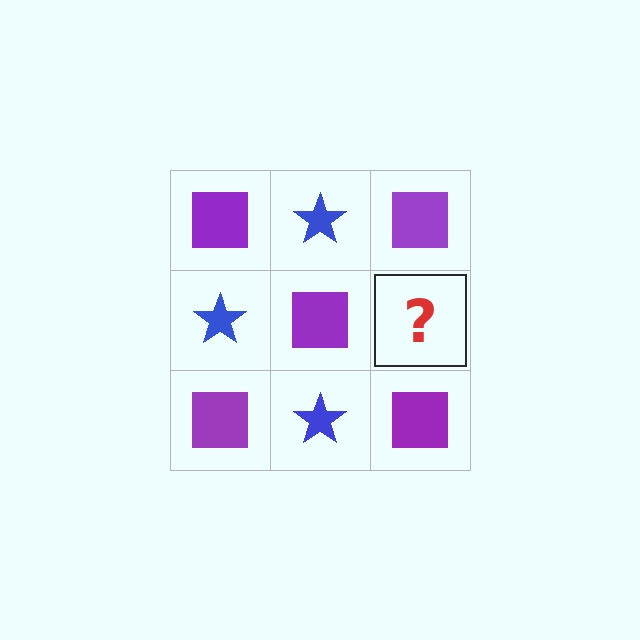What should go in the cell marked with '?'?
The missing cell should contain a blue star.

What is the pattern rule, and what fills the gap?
The rule is that it alternates purple square and blue star in a checkerboard pattern. The gap should be filled with a blue star.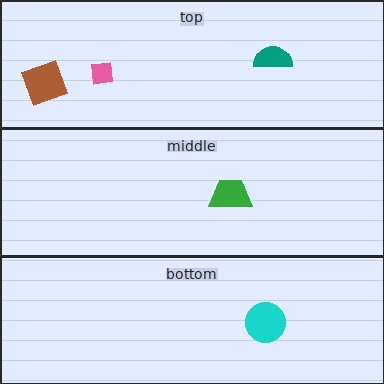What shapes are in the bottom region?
The cyan circle.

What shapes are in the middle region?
The green trapezoid.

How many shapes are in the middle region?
1.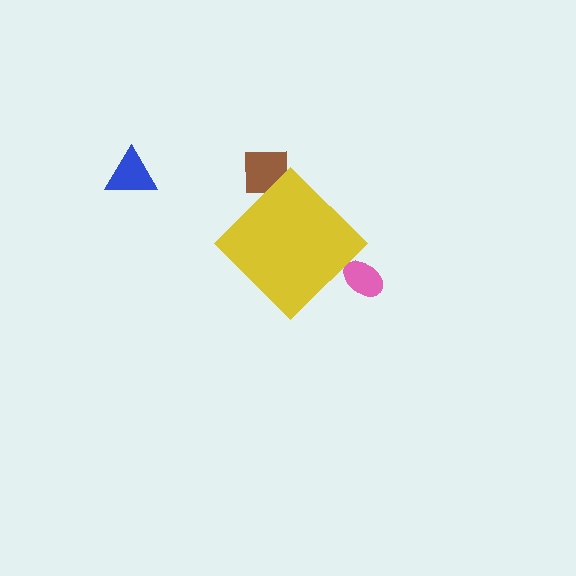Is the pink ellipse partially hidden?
Yes, the pink ellipse is partially hidden behind the yellow diamond.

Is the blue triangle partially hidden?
No, the blue triangle is fully visible.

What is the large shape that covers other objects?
A yellow diamond.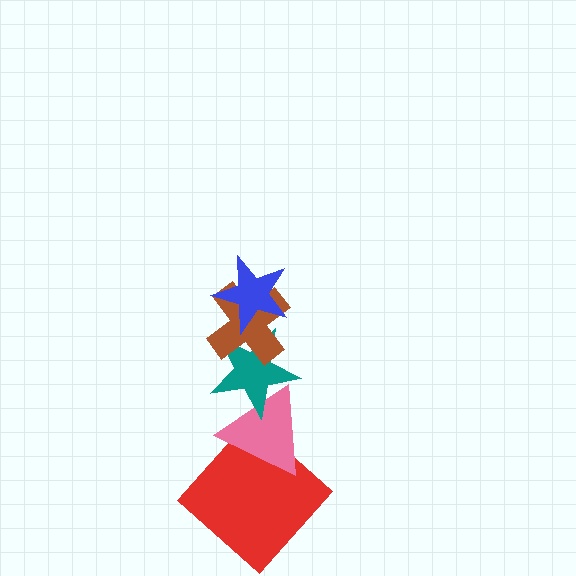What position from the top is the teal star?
The teal star is 3rd from the top.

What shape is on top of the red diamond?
The pink triangle is on top of the red diamond.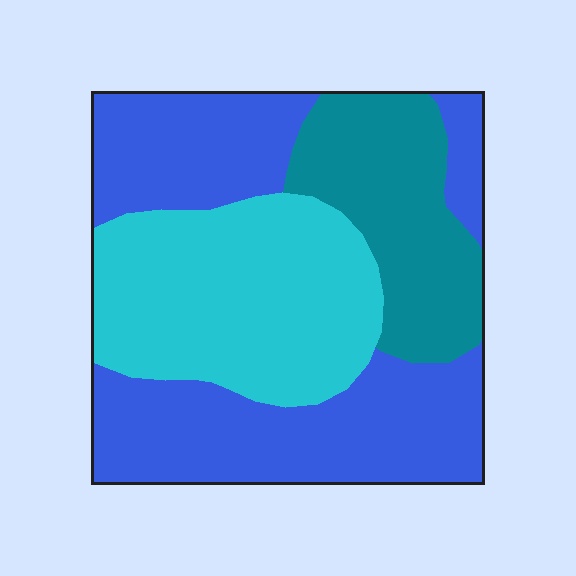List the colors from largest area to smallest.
From largest to smallest: blue, cyan, teal.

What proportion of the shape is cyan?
Cyan takes up about one third (1/3) of the shape.